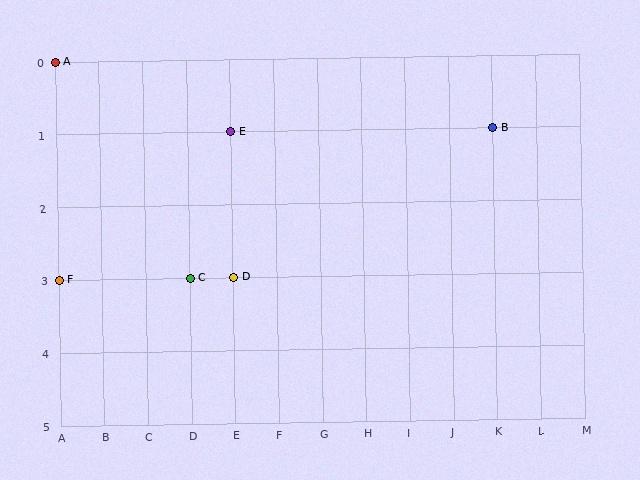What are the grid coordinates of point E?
Point E is at grid coordinates (E, 1).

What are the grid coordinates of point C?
Point C is at grid coordinates (D, 3).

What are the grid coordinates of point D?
Point D is at grid coordinates (E, 3).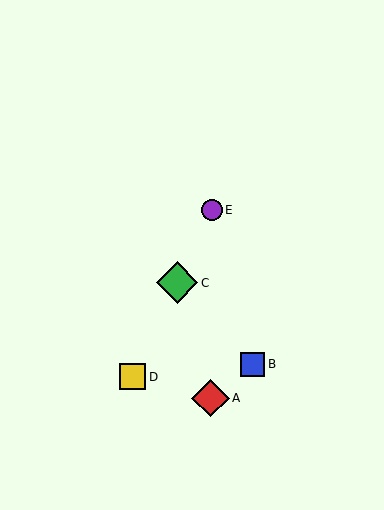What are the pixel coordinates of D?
Object D is at (132, 377).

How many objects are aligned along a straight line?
3 objects (C, D, E) are aligned along a straight line.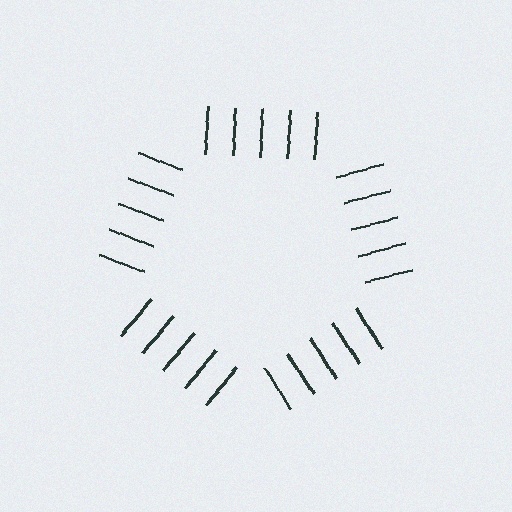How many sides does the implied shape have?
5 sides — the line-ends trace a pentagon.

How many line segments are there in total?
25 — 5 along each of the 5 edges.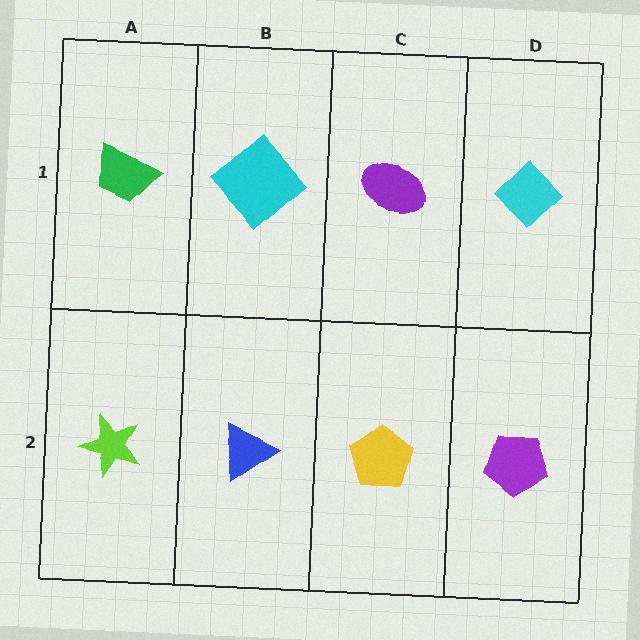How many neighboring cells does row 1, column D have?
2.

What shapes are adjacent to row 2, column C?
A purple ellipse (row 1, column C), a blue triangle (row 2, column B), a purple pentagon (row 2, column D).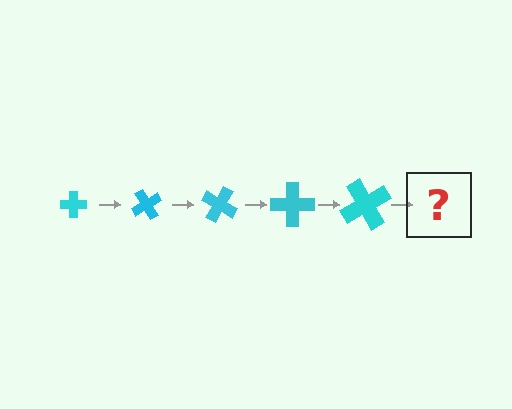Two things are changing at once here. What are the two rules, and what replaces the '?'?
The two rules are that the cross grows larger each step and it rotates 60 degrees each step. The '?' should be a cross, larger than the previous one and rotated 300 degrees from the start.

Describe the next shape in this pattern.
It should be a cross, larger than the previous one and rotated 300 degrees from the start.